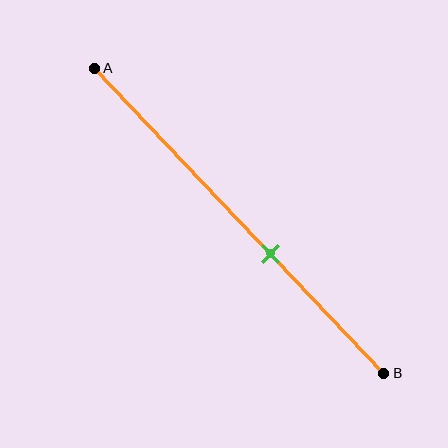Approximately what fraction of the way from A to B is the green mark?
The green mark is approximately 60% of the way from A to B.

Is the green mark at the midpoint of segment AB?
No, the mark is at about 60% from A, not at the 50% midpoint.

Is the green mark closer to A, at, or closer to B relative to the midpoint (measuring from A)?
The green mark is closer to point B than the midpoint of segment AB.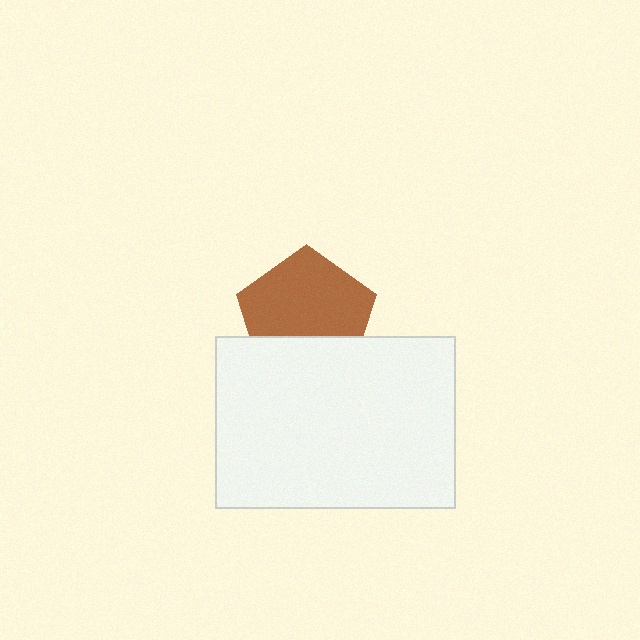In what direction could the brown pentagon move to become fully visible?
The brown pentagon could move up. That would shift it out from behind the white rectangle entirely.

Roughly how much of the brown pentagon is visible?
Most of it is visible (roughly 67%).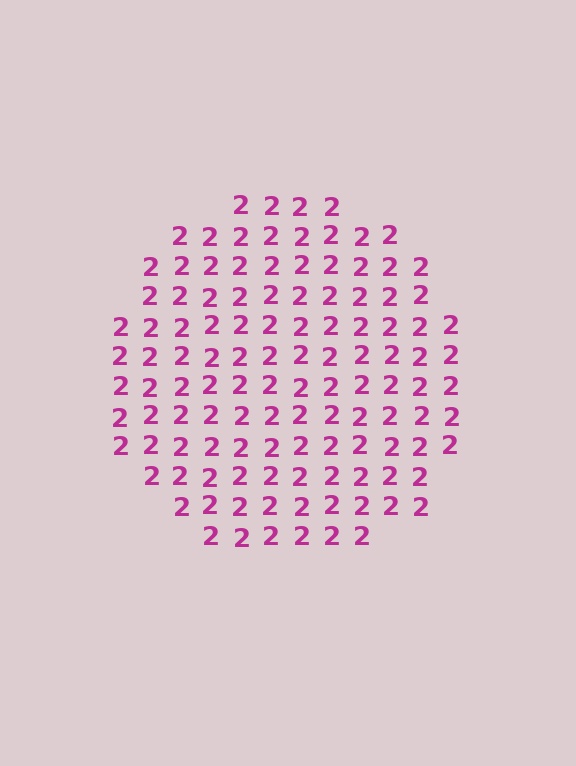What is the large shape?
The large shape is a circle.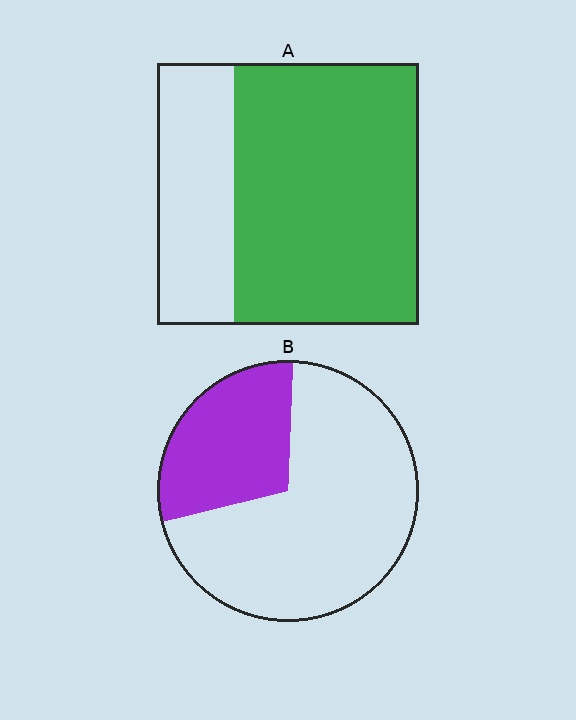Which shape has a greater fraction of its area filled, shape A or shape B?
Shape A.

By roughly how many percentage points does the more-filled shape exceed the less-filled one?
By roughly 40 percentage points (A over B).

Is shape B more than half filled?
No.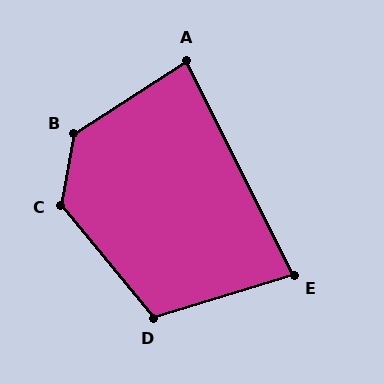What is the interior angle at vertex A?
Approximately 84 degrees (acute).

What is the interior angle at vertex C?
Approximately 130 degrees (obtuse).